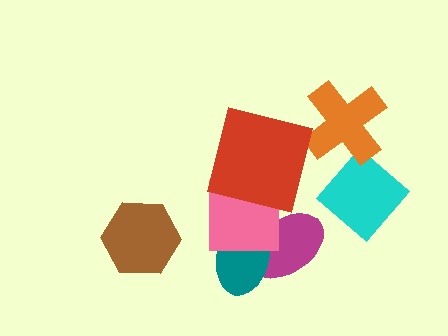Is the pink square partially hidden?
Yes, it is partially covered by another shape.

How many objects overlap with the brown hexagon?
0 objects overlap with the brown hexagon.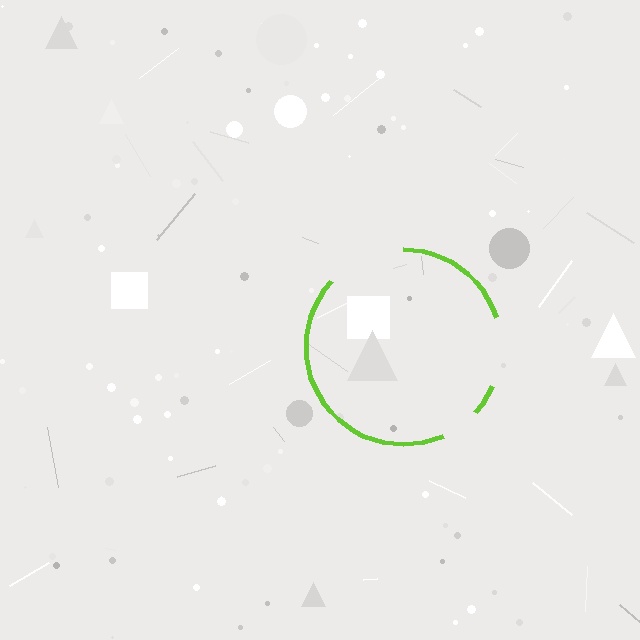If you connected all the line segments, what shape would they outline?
They would outline a circle.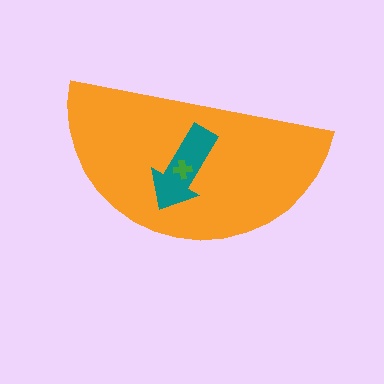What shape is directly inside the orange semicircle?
The teal arrow.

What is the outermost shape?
The orange semicircle.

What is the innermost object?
The green cross.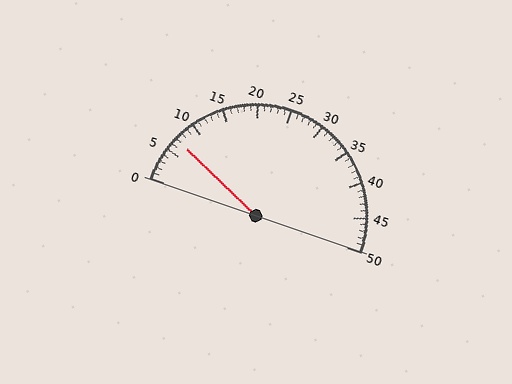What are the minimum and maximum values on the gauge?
The gauge ranges from 0 to 50.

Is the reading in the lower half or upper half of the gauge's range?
The reading is in the lower half of the range (0 to 50).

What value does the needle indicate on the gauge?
The needle indicates approximately 7.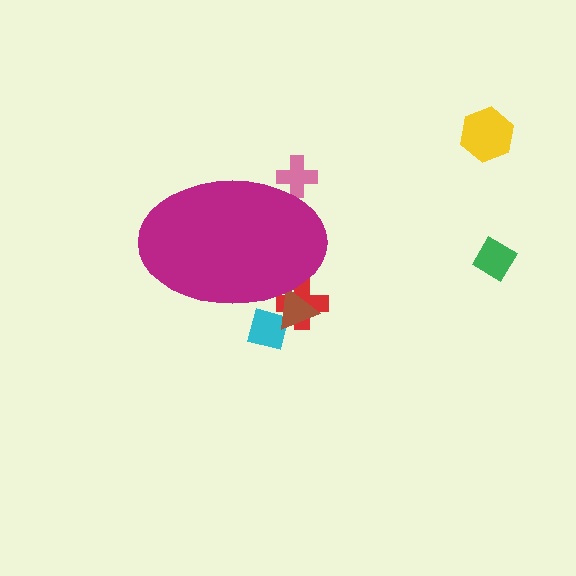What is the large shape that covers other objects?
A magenta ellipse.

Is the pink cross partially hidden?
Yes, the pink cross is partially hidden behind the magenta ellipse.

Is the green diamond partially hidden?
No, the green diamond is fully visible.